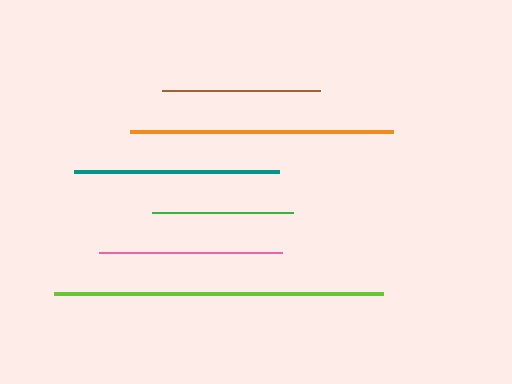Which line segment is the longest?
The lime line is the longest at approximately 329 pixels.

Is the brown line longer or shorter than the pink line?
The pink line is longer than the brown line.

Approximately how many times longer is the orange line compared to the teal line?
The orange line is approximately 1.3 times the length of the teal line.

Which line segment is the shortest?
The green line is the shortest at approximately 141 pixels.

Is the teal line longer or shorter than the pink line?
The teal line is longer than the pink line.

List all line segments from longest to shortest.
From longest to shortest: lime, orange, teal, pink, brown, green.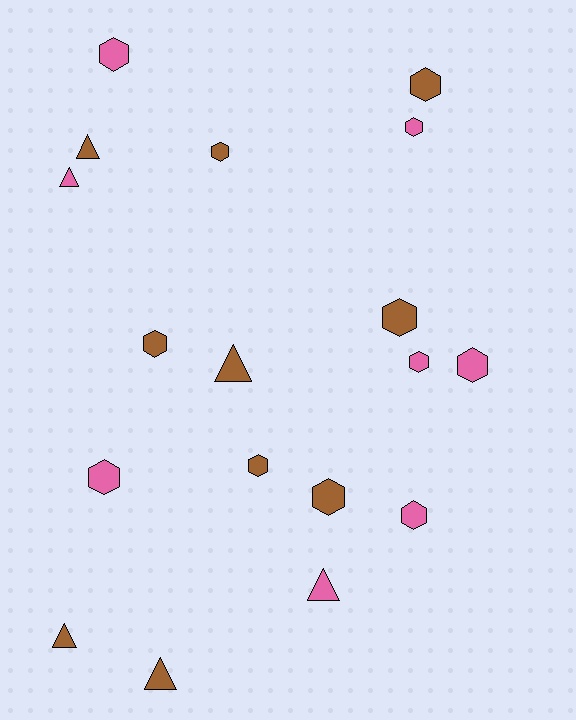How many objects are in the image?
There are 18 objects.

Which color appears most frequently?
Brown, with 10 objects.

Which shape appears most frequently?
Hexagon, with 12 objects.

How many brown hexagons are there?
There are 6 brown hexagons.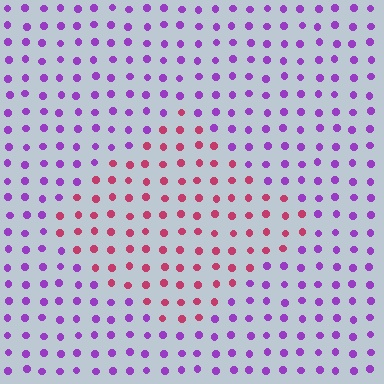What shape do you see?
I see a diamond.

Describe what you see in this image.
The image is filled with small purple elements in a uniform arrangement. A diamond-shaped region is visible where the elements are tinted to a slightly different hue, forming a subtle color boundary.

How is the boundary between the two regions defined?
The boundary is defined purely by a slight shift in hue (about 57 degrees). Spacing, size, and orientation are identical on both sides.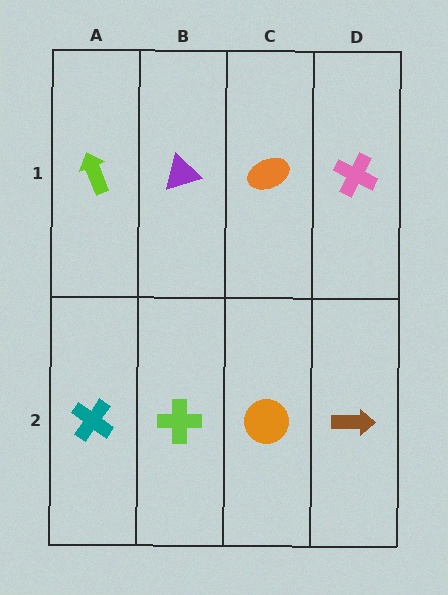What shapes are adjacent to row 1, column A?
A teal cross (row 2, column A), a purple triangle (row 1, column B).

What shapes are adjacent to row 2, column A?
A lime arrow (row 1, column A), a lime cross (row 2, column B).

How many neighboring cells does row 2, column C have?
3.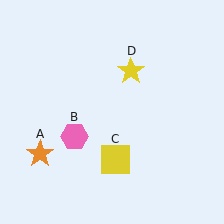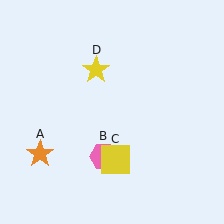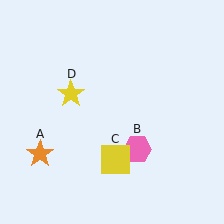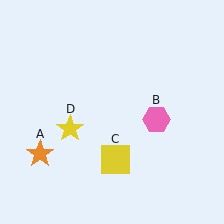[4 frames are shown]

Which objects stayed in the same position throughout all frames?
Orange star (object A) and yellow square (object C) remained stationary.